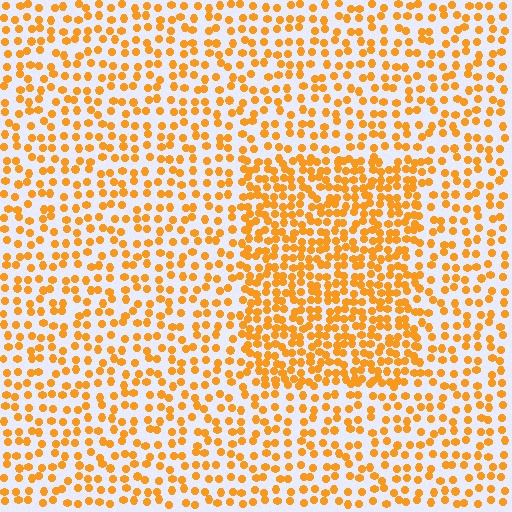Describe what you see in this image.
The image contains small orange elements arranged at two different densities. A rectangle-shaped region is visible where the elements are more densely packed than the surrounding area.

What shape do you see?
I see a rectangle.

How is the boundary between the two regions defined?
The boundary is defined by a change in element density (approximately 1.8x ratio). All elements are the same color, size, and shape.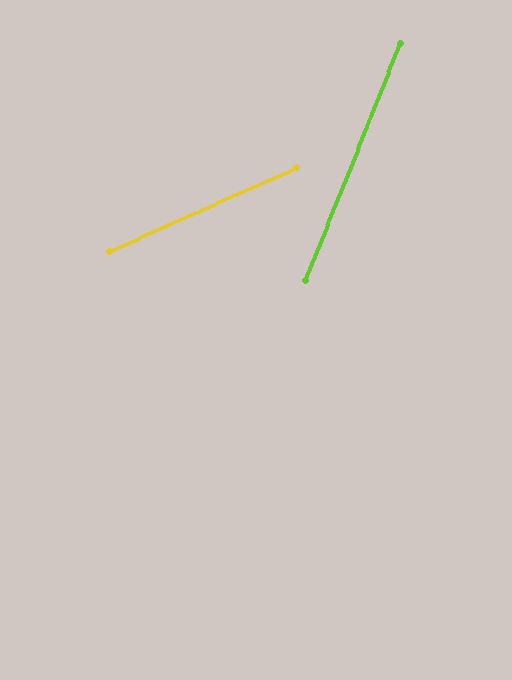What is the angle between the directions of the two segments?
Approximately 44 degrees.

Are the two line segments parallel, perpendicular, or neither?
Neither parallel nor perpendicular — they differ by about 44°.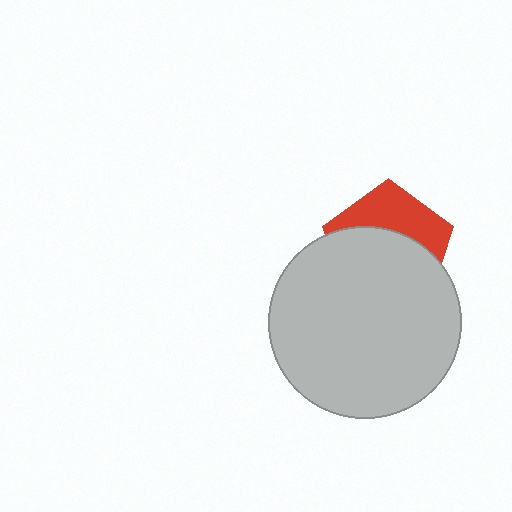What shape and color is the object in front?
The object in front is a light gray circle.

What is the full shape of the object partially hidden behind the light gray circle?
The partially hidden object is a red pentagon.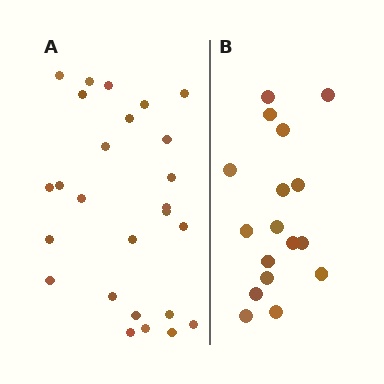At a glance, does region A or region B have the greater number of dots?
Region A (the left region) has more dots.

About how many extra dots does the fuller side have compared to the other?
Region A has roughly 8 or so more dots than region B.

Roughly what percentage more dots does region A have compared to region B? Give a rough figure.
About 55% more.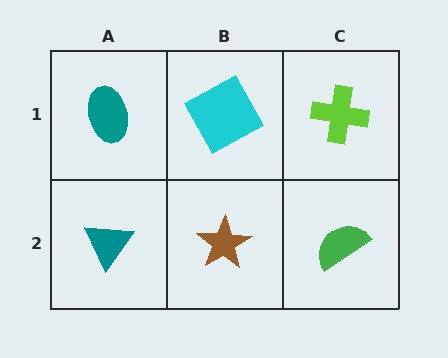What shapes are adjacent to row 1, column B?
A brown star (row 2, column B), a teal ellipse (row 1, column A), a lime cross (row 1, column C).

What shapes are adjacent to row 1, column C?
A green semicircle (row 2, column C), a cyan square (row 1, column B).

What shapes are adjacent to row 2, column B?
A cyan square (row 1, column B), a teal triangle (row 2, column A), a green semicircle (row 2, column C).